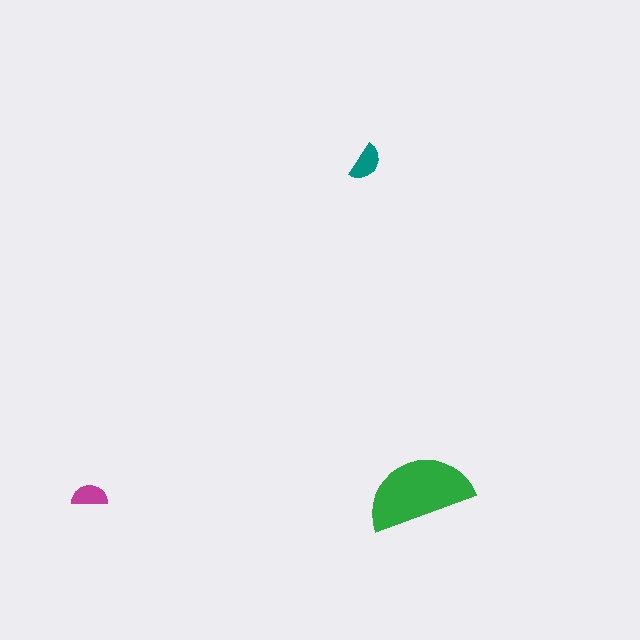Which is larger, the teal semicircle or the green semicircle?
The green one.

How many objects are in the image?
There are 3 objects in the image.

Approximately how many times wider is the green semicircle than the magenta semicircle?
About 3 times wider.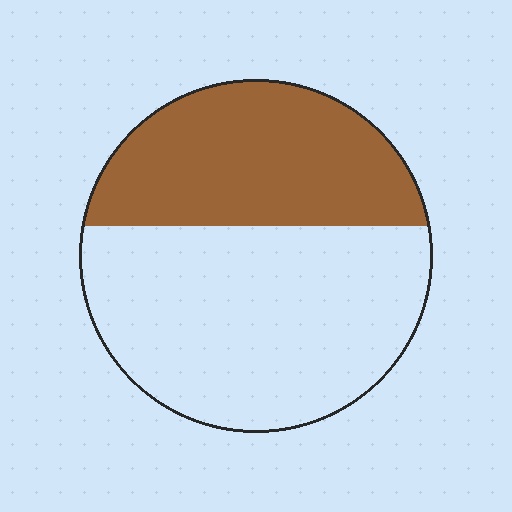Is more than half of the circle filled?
No.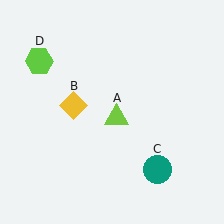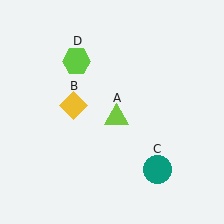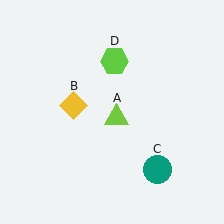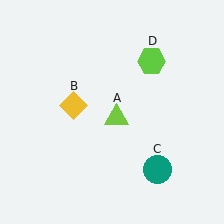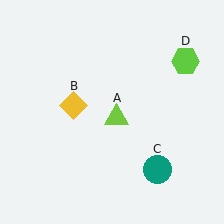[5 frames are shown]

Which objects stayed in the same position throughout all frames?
Lime triangle (object A) and yellow diamond (object B) and teal circle (object C) remained stationary.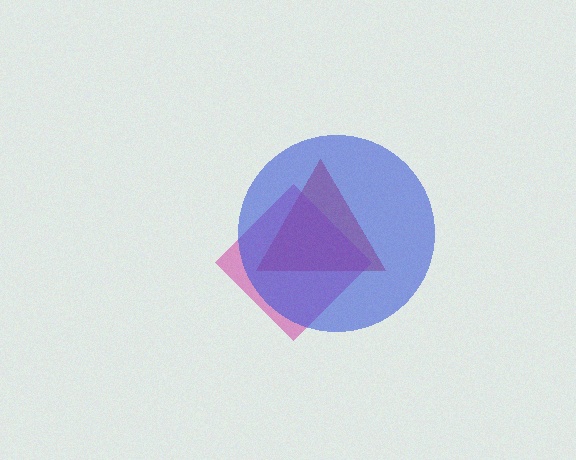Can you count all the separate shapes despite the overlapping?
Yes, there are 3 separate shapes.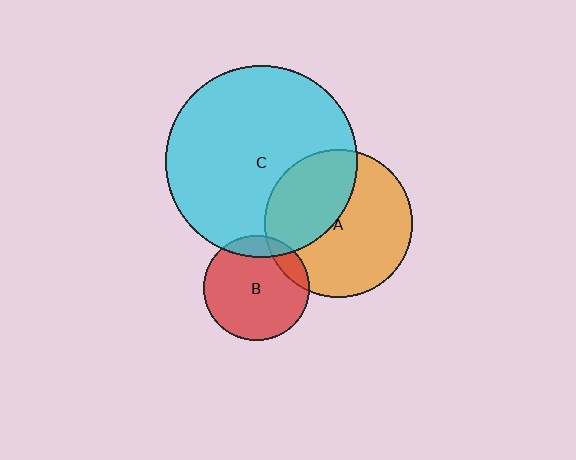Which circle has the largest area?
Circle C (cyan).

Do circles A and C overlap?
Yes.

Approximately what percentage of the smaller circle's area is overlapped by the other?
Approximately 40%.